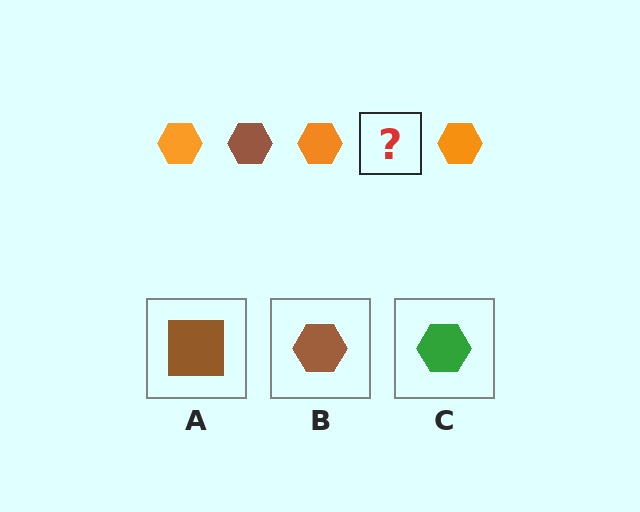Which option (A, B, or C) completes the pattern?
B.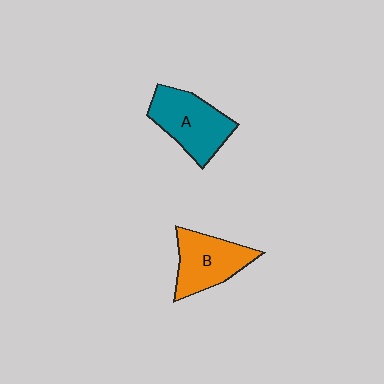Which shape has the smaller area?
Shape B (orange).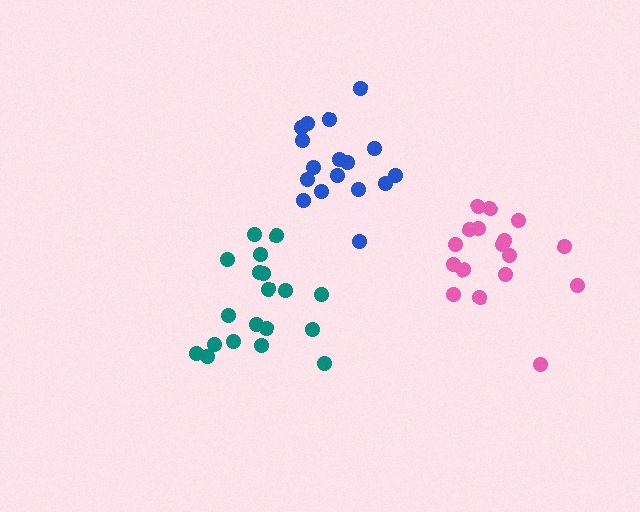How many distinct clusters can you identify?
There are 3 distinct clusters.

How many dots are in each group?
Group 1: 19 dots, Group 2: 17 dots, Group 3: 17 dots (53 total).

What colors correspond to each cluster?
The clusters are colored: teal, pink, blue.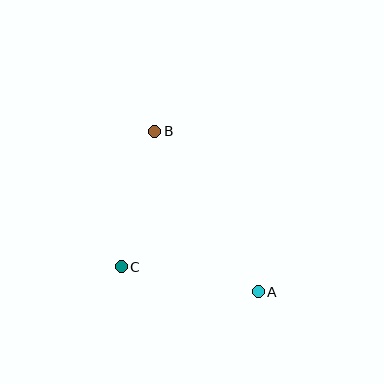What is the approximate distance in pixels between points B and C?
The distance between B and C is approximately 140 pixels.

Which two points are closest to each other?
Points A and C are closest to each other.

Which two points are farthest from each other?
Points A and B are farthest from each other.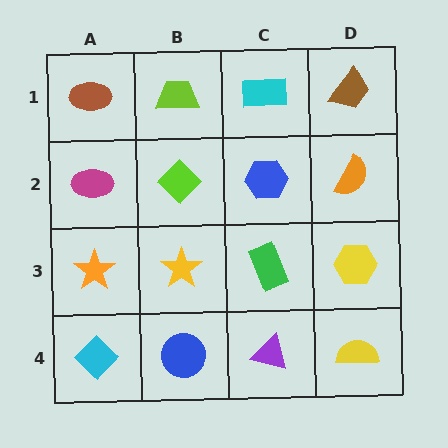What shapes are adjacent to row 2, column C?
A cyan rectangle (row 1, column C), a green rectangle (row 3, column C), a lime diamond (row 2, column B), an orange semicircle (row 2, column D).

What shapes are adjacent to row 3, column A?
A magenta ellipse (row 2, column A), a cyan diamond (row 4, column A), a yellow star (row 3, column B).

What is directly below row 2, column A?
An orange star.